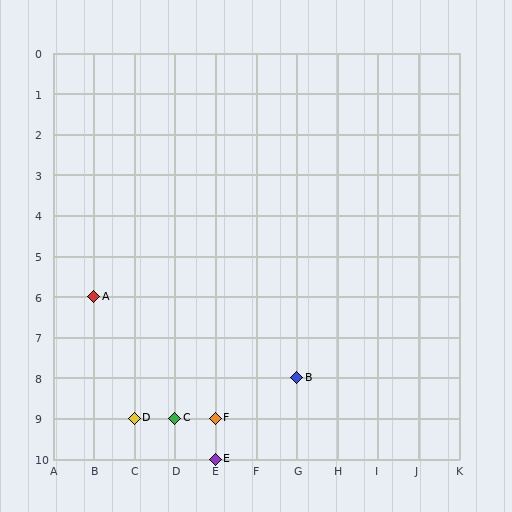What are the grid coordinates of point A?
Point A is at grid coordinates (B, 6).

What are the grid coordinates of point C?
Point C is at grid coordinates (D, 9).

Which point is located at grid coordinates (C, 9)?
Point D is at (C, 9).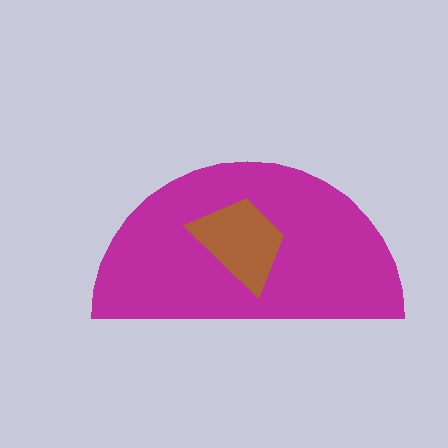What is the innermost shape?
The brown trapezoid.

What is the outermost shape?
The magenta semicircle.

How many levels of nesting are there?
2.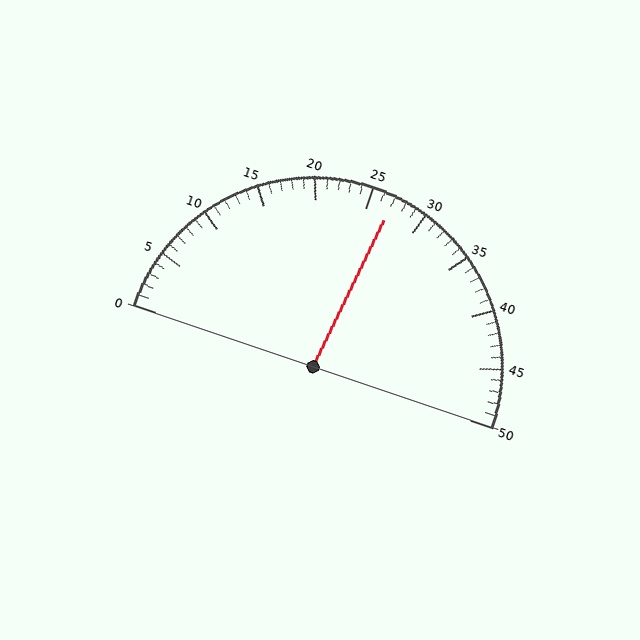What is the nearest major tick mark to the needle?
The nearest major tick mark is 25.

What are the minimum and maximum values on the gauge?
The gauge ranges from 0 to 50.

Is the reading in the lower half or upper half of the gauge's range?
The reading is in the upper half of the range (0 to 50).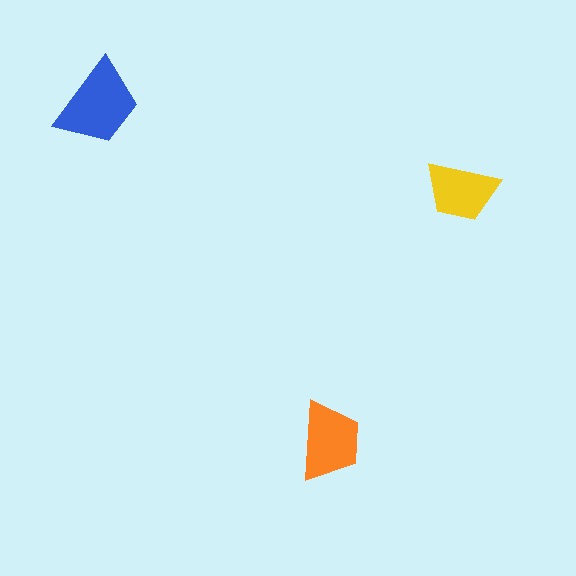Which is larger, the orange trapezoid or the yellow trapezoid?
The orange one.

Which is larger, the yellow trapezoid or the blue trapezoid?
The blue one.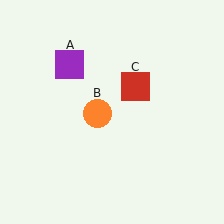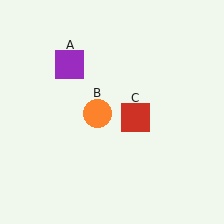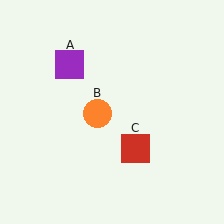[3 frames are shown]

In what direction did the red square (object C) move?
The red square (object C) moved down.